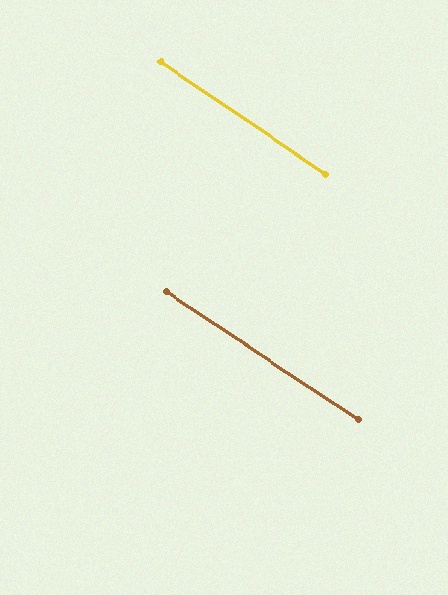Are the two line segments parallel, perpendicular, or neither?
Parallel — their directions differ by only 0.6°.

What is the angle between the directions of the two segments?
Approximately 1 degree.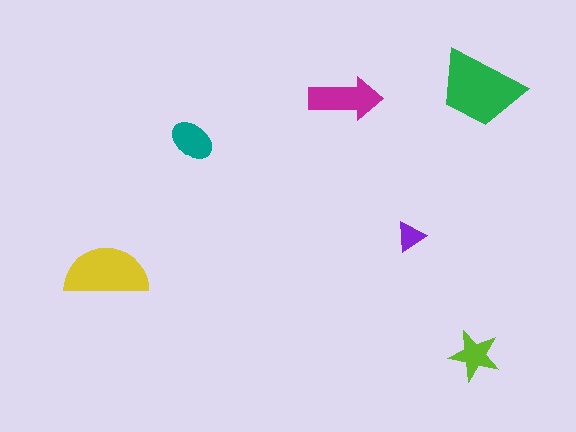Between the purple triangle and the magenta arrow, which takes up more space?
The magenta arrow.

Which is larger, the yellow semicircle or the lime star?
The yellow semicircle.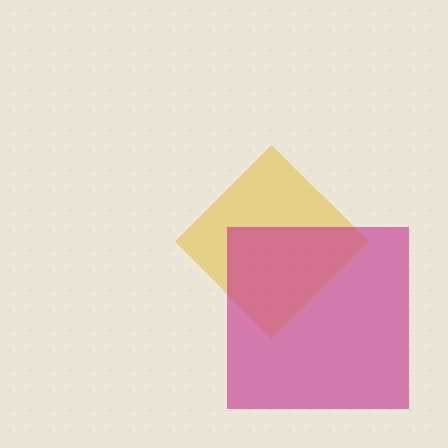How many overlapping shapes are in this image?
There are 2 overlapping shapes in the image.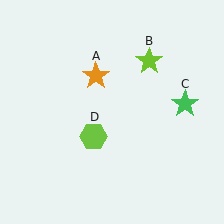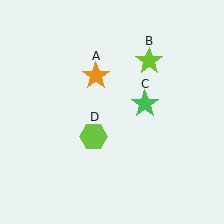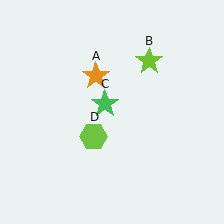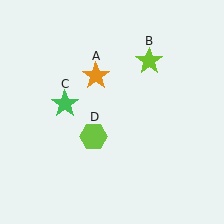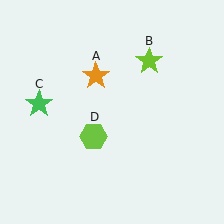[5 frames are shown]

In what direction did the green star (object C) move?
The green star (object C) moved left.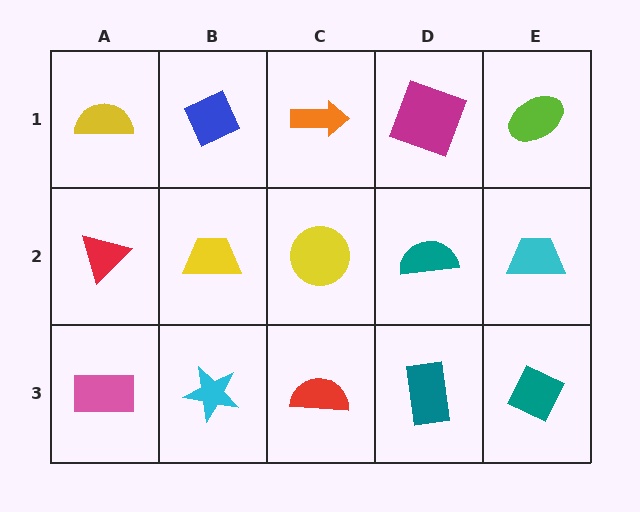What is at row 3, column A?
A pink rectangle.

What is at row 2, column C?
A yellow circle.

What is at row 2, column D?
A teal semicircle.